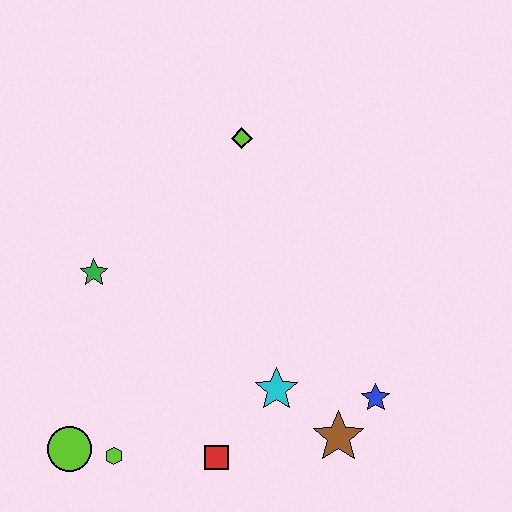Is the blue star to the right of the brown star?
Yes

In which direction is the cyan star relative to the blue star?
The cyan star is to the left of the blue star.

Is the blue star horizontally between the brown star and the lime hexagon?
No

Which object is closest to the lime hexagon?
The lime circle is closest to the lime hexagon.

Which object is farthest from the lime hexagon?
The lime diamond is farthest from the lime hexagon.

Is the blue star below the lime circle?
No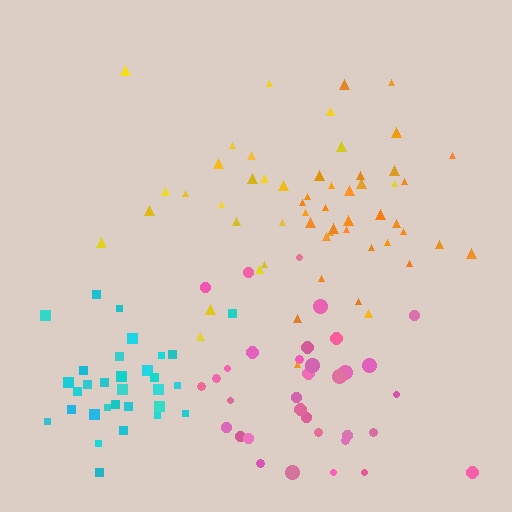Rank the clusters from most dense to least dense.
cyan, orange, pink, yellow.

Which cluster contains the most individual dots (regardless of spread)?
Pink (34).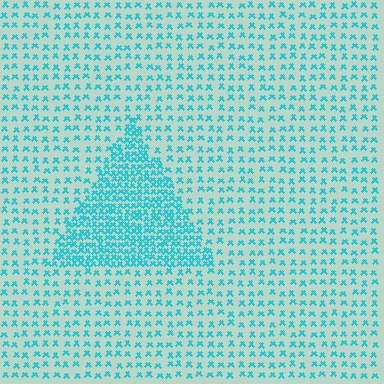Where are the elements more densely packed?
The elements are more densely packed inside the triangle boundary.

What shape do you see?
I see a triangle.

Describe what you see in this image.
The image contains small cyan elements arranged at two different densities. A triangle-shaped region is visible where the elements are more densely packed than the surrounding area.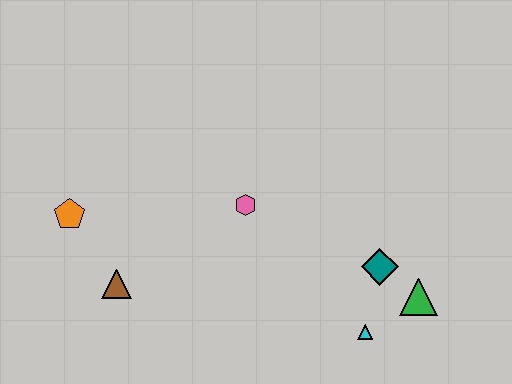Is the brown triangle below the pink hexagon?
Yes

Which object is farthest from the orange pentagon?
The green triangle is farthest from the orange pentagon.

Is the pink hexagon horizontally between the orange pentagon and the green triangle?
Yes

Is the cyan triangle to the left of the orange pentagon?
No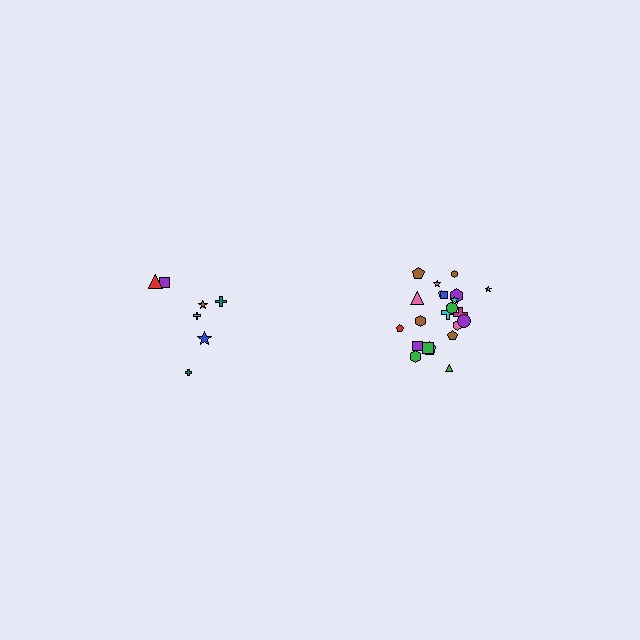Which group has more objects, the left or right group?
The right group.